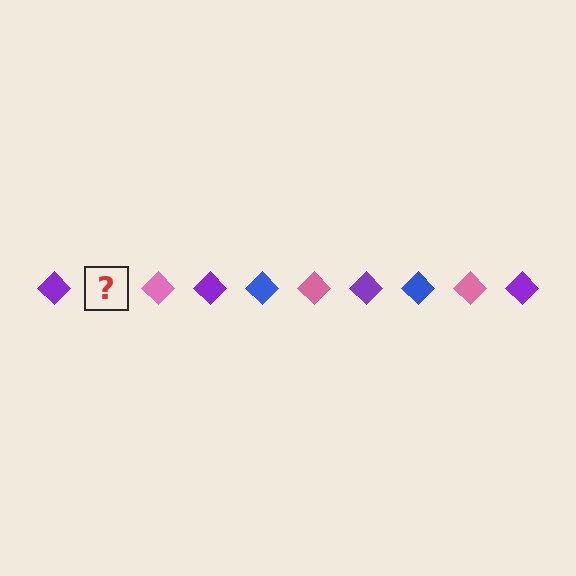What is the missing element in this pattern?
The missing element is a blue diamond.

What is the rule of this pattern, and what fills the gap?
The rule is that the pattern cycles through purple, blue, pink diamonds. The gap should be filled with a blue diamond.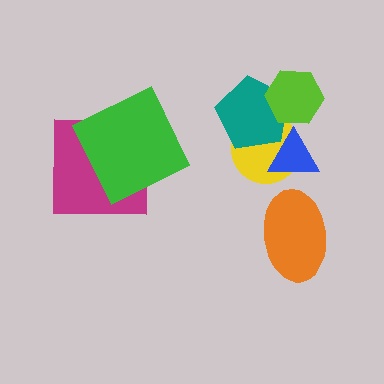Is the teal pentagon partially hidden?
Yes, it is partially covered by another shape.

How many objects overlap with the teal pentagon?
3 objects overlap with the teal pentagon.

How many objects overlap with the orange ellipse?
0 objects overlap with the orange ellipse.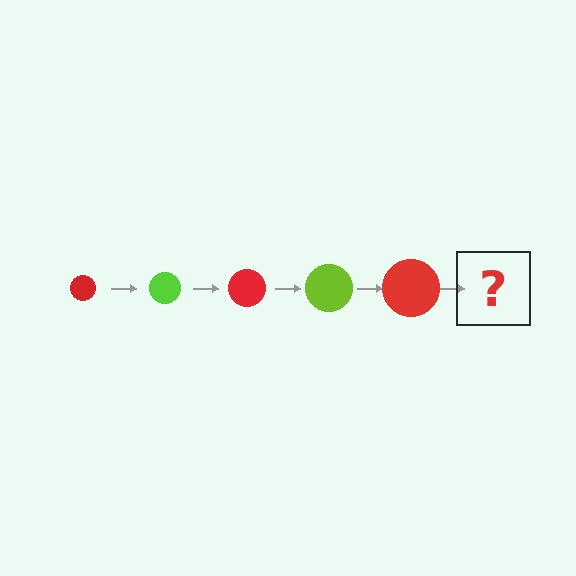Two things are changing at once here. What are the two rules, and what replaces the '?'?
The two rules are that the circle grows larger each step and the color cycles through red and lime. The '?' should be a lime circle, larger than the previous one.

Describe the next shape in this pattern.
It should be a lime circle, larger than the previous one.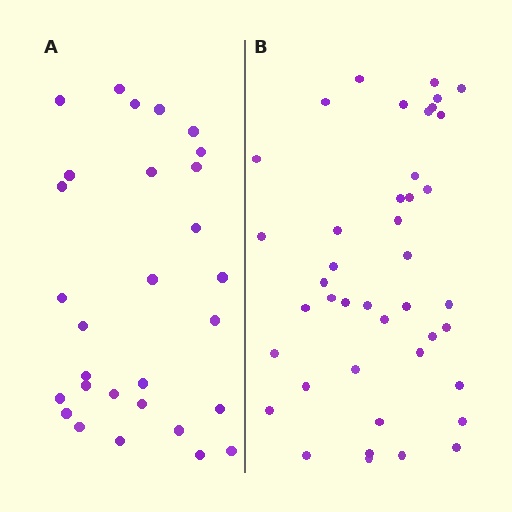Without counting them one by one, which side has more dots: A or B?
Region B (the right region) has more dots.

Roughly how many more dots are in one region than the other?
Region B has approximately 15 more dots than region A.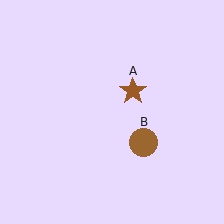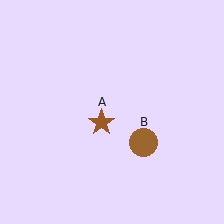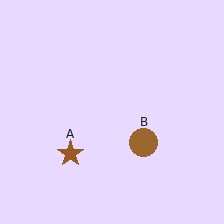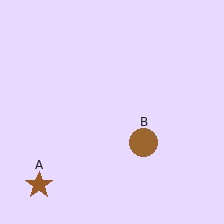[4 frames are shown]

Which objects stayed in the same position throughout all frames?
Brown circle (object B) remained stationary.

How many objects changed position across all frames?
1 object changed position: brown star (object A).